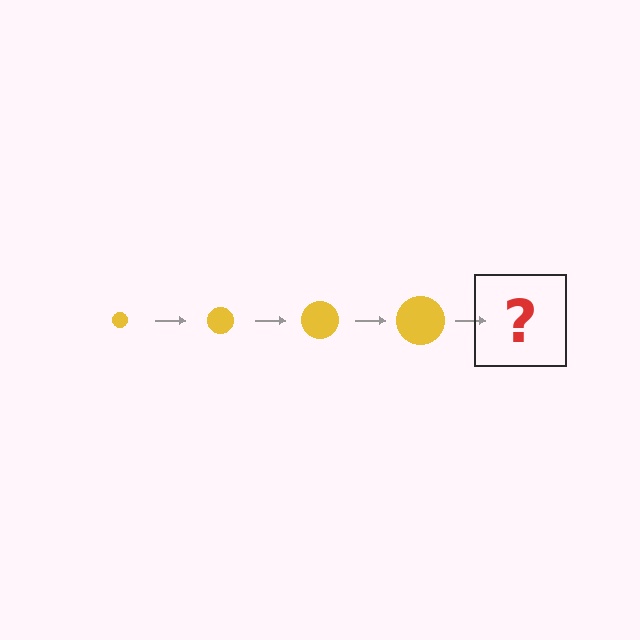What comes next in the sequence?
The next element should be a yellow circle, larger than the previous one.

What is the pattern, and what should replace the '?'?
The pattern is that the circle gets progressively larger each step. The '?' should be a yellow circle, larger than the previous one.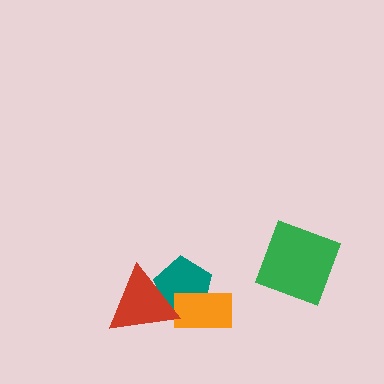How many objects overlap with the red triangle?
2 objects overlap with the red triangle.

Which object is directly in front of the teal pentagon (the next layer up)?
The orange rectangle is directly in front of the teal pentagon.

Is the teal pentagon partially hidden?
Yes, it is partially covered by another shape.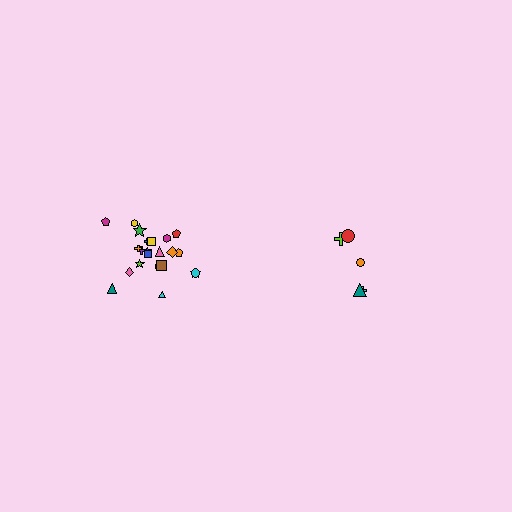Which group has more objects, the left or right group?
The left group.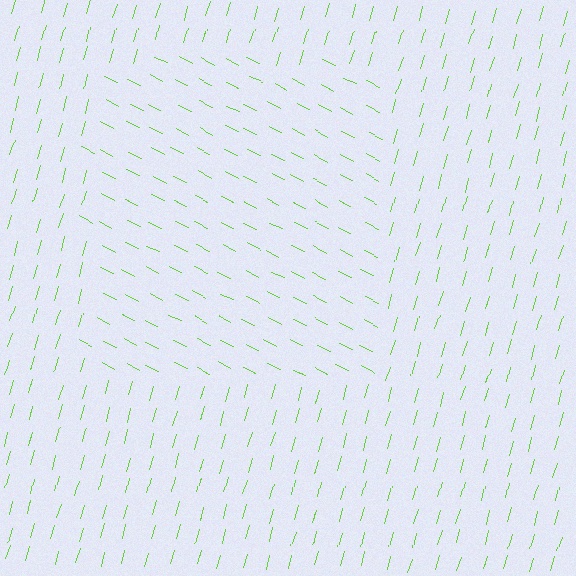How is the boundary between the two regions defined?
The boundary is defined purely by a change in line orientation (approximately 80 degrees difference). All lines are the same color and thickness.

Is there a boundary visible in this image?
Yes, there is a texture boundary formed by a change in line orientation.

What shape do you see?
I see a rectangle.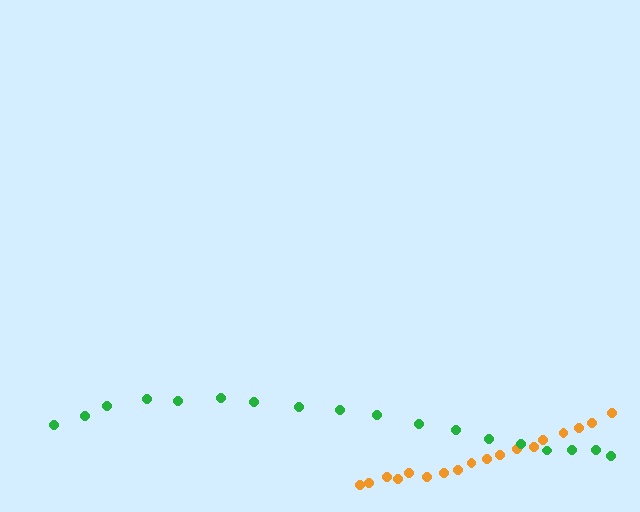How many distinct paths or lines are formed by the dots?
There are 2 distinct paths.